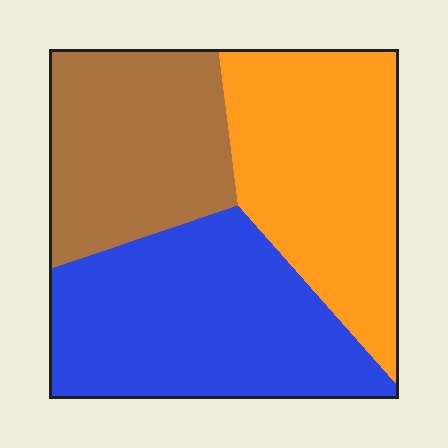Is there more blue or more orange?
Blue.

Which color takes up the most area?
Blue, at roughly 40%.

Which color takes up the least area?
Brown, at roughly 30%.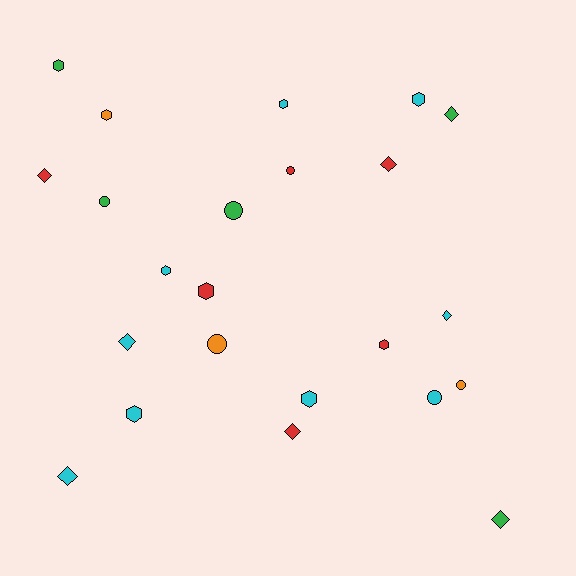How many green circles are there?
There are 2 green circles.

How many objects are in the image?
There are 23 objects.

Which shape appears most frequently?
Hexagon, with 9 objects.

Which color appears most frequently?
Cyan, with 9 objects.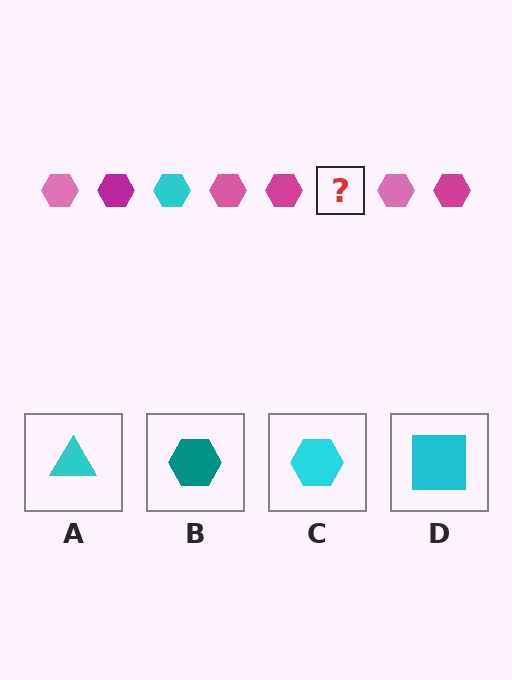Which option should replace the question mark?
Option C.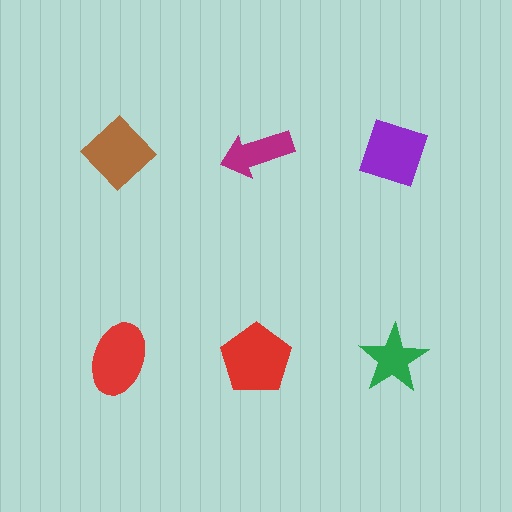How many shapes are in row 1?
3 shapes.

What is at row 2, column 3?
A green star.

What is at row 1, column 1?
A brown diamond.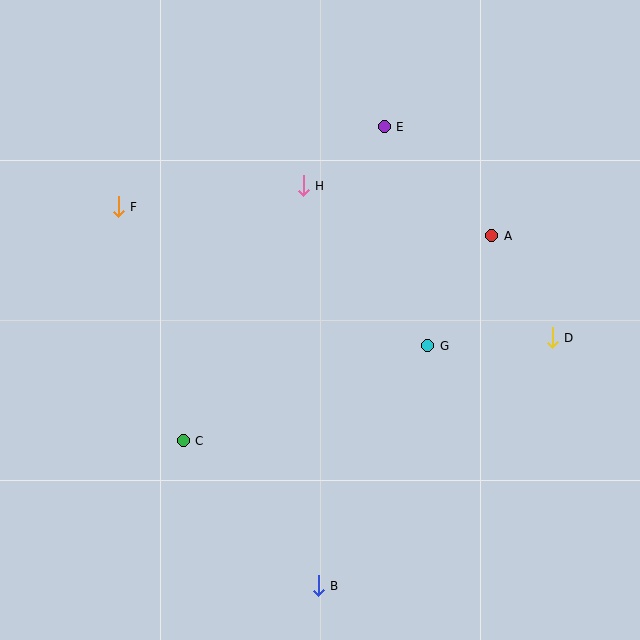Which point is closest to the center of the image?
Point G at (428, 346) is closest to the center.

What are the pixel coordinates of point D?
Point D is at (552, 338).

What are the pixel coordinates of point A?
Point A is at (492, 236).